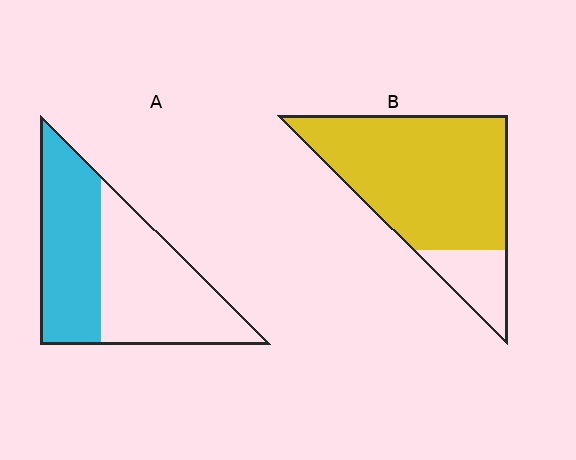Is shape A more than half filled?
No.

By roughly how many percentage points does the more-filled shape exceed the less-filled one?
By roughly 35 percentage points (B over A).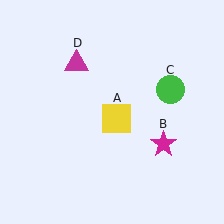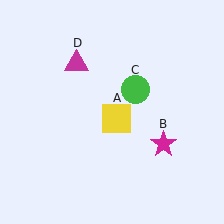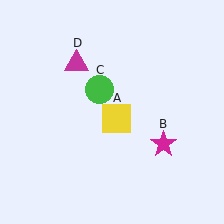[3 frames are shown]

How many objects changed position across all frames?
1 object changed position: green circle (object C).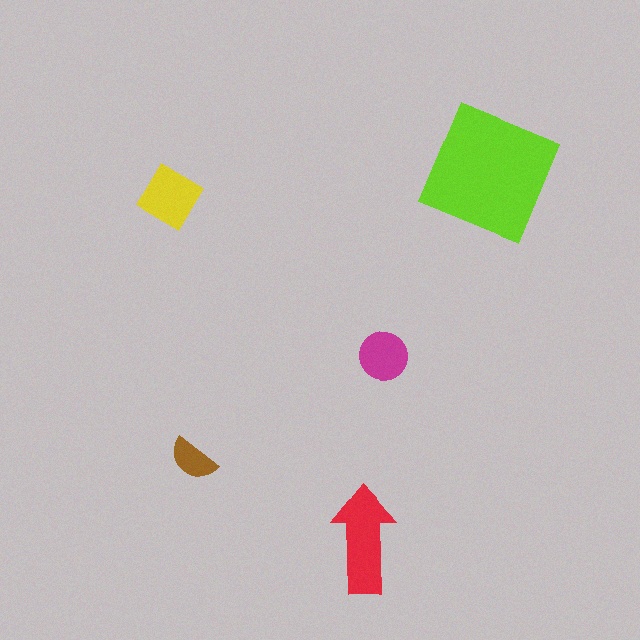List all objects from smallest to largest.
The brown semicircle, the magenta circle, the yellow diamond, the red arrow, the lime square.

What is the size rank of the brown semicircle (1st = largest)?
5th.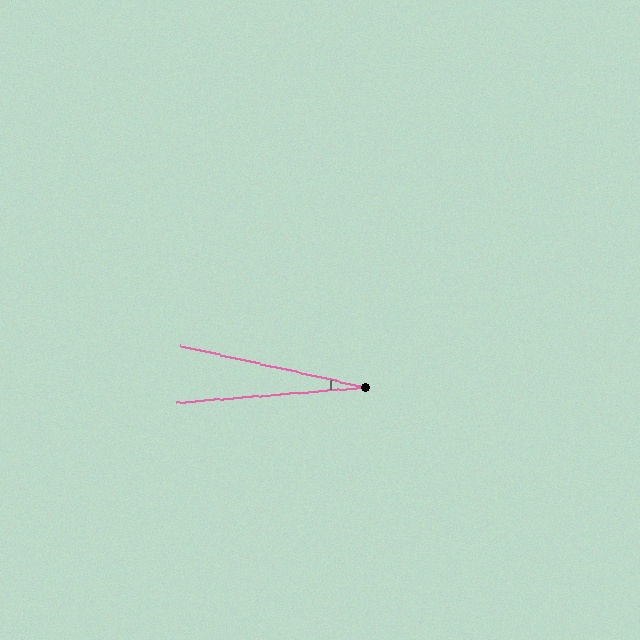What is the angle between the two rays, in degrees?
Approximately 17 degrees.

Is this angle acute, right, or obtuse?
It is acute.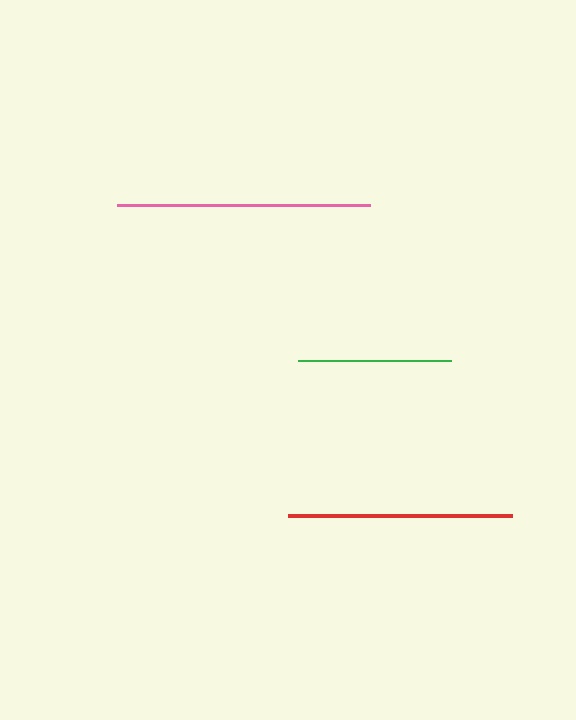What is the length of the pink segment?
The pink segment is approximately 253 pixels long.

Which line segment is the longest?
The pink line is the longest at approximately 253 pixels.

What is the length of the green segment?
The green segment is approximately 153 pixels long.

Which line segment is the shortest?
The green line is the shortest at approximately 153 pixels.